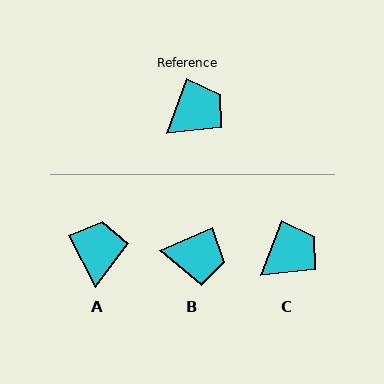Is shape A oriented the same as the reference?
No, it is off by about 48 degrees.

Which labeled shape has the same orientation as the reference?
C.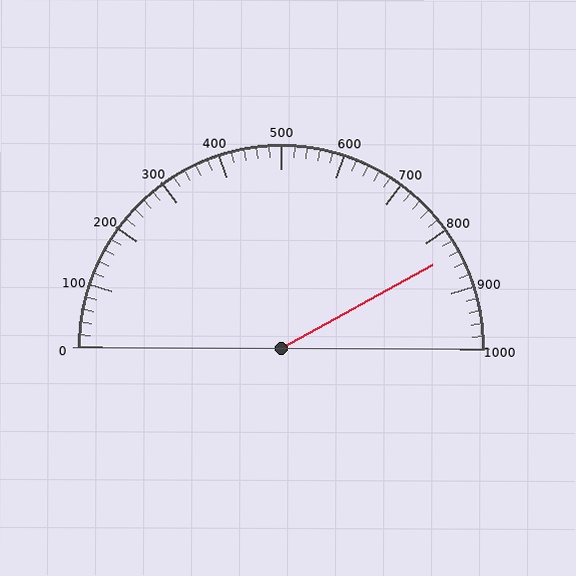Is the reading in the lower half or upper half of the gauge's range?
The reading is in the upper half of the range (0 to 1000).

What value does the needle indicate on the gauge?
The needle indicates approximately 840.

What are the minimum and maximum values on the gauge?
The gauge ranges from 0 to 1000.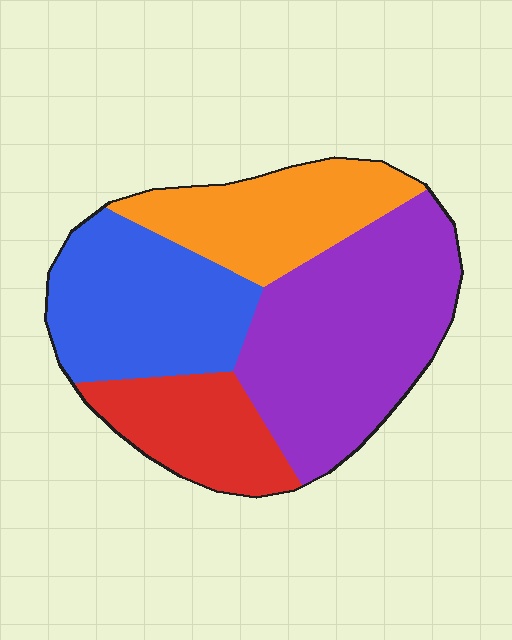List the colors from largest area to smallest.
From largest to smallest: purple, blue, orange, red.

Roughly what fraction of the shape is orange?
Orange covers roughly 20% of the shape.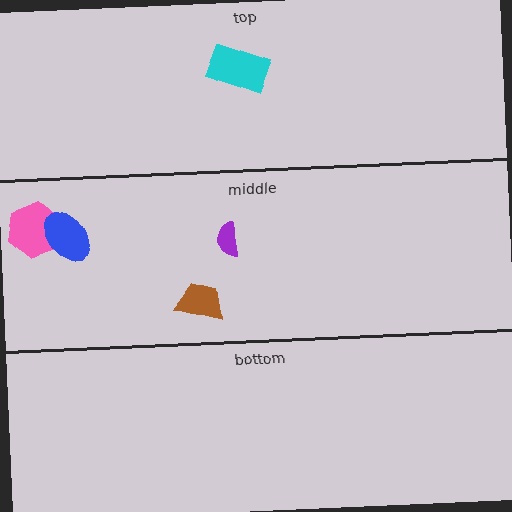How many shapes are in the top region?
1.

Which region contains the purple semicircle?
The middle region.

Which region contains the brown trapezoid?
The middle region.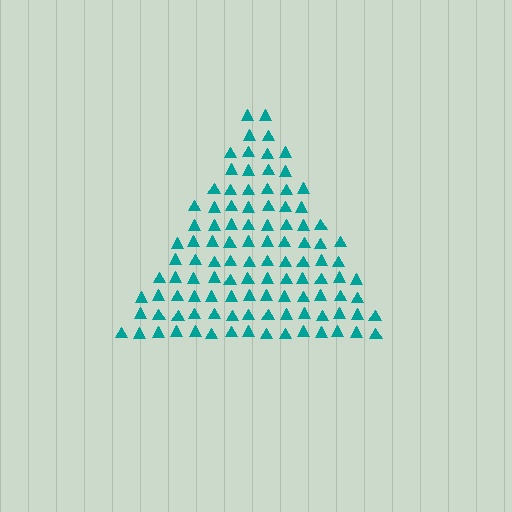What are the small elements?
The small elements are triangles.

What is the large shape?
The large shape is a triangle.